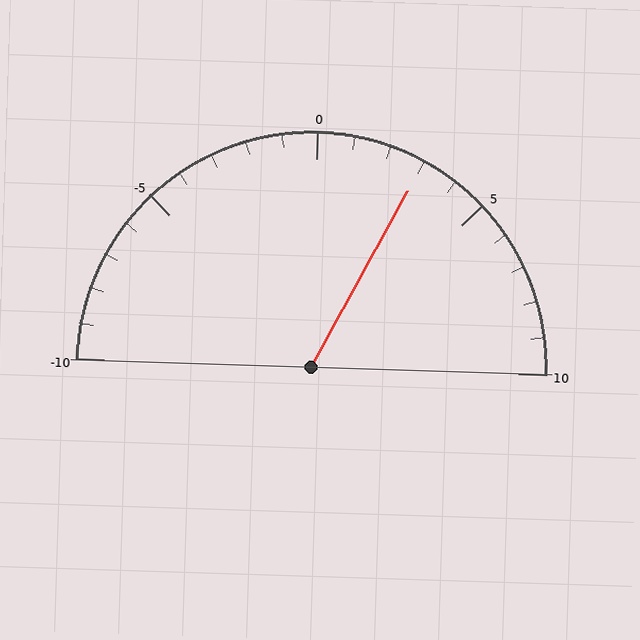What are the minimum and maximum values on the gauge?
The gauge ranges from -10 to 10.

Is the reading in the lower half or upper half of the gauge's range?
The reading is in the upper half of the range (-10 to 10).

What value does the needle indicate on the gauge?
The needle indicates approximately 3.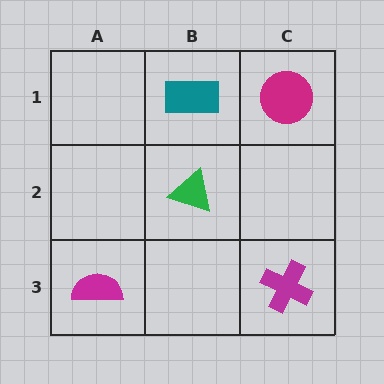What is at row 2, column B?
A green triangle.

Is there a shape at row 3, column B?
No, that cell is empty.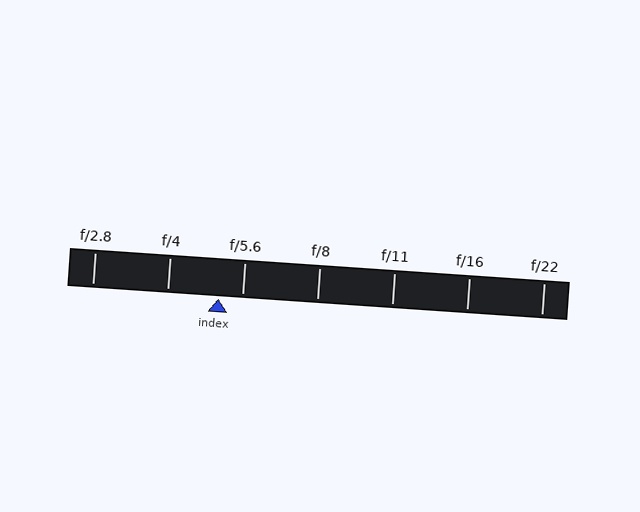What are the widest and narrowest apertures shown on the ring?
The widest aperture shown is f/2.8 and the narrowest is f/22.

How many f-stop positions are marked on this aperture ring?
There are 7 f-stop positions marked.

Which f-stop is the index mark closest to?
The index mark is closest to f/5.6.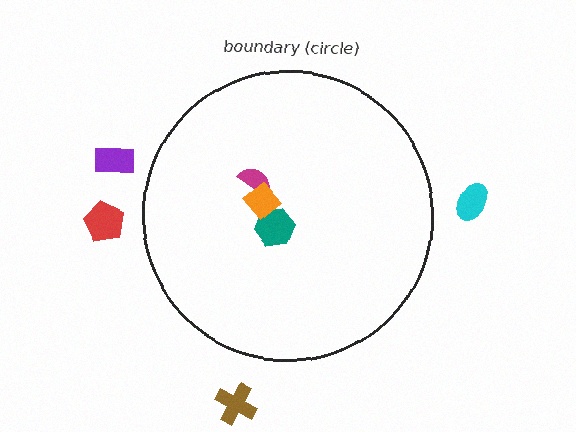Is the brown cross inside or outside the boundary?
Outside.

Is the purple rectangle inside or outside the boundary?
Outside.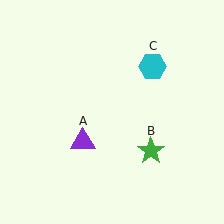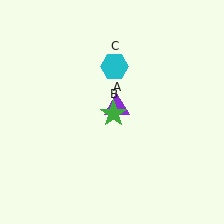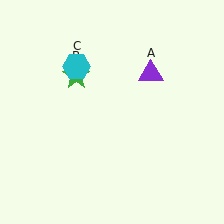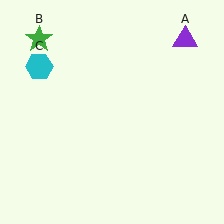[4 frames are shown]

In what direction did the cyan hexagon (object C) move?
The cyan hexagon (object C) moved left.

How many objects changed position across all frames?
3 objects changed position: purple triangle (object A), green star (object B), cyan hexagon (object C).